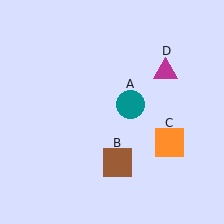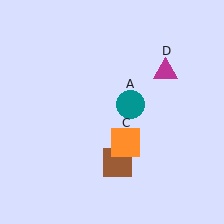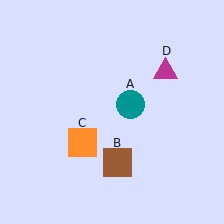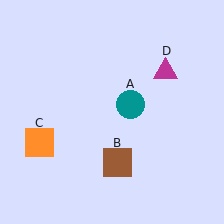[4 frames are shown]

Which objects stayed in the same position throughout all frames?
Teal circle (object A) and brown square (object B) and magenta triangle (object D) remained stationary.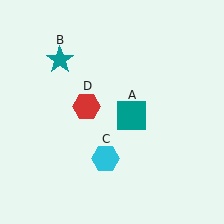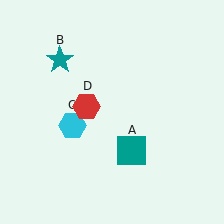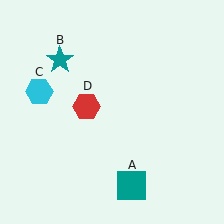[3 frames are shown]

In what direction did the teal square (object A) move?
The teal square (object A) moved down.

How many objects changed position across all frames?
2 objects changed position: teal square (object A), cyan hexagon (object C).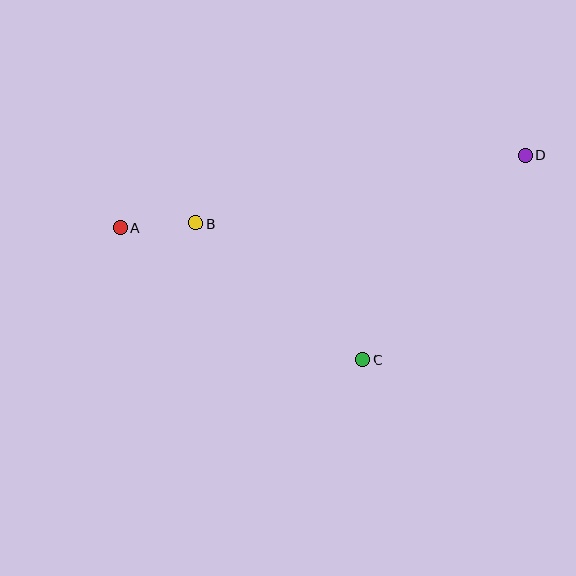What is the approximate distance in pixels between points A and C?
The distance between A and C is approximately 276 pixels.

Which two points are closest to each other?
Points A and B are closest to each other.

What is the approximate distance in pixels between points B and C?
The distance between B and C is approximately 216 pixels.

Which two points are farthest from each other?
Points A and D are farthest from each other.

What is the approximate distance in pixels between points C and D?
The distance between C and D is approximately 261 pixels.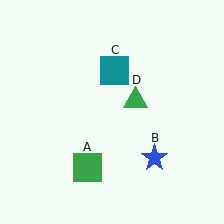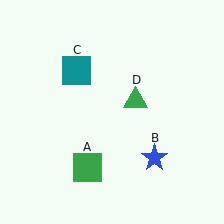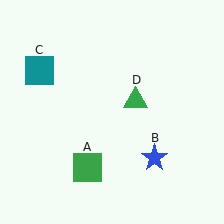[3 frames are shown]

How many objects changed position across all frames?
1 object changed position: teal square (object C).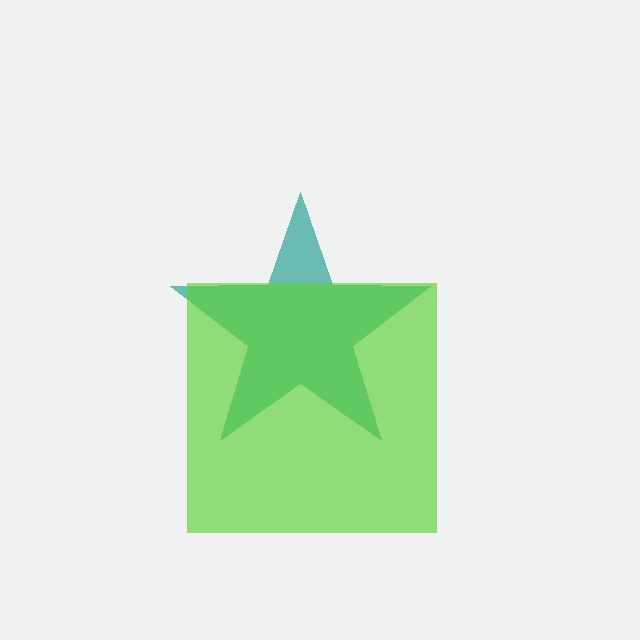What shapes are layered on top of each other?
The layered shapes are: a teal star, a lime square.